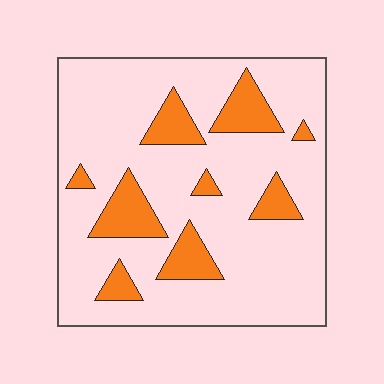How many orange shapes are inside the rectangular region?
9.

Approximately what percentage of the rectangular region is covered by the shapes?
Approximately 20%.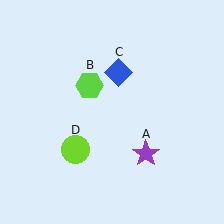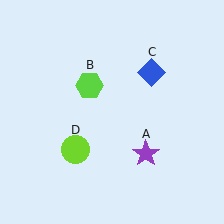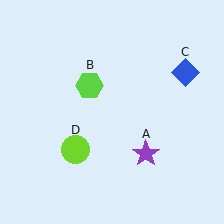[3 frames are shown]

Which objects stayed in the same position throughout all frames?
Purple star (object A) and lime hexagon (object B) and lime circle (object D) remained stationary.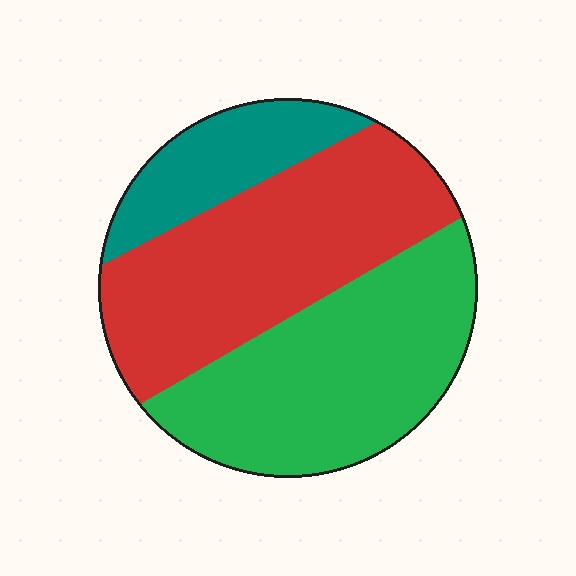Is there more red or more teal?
Red.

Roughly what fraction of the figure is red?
Red takes up about two fifths (2/5) of the figure.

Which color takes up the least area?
Teal, at roughly 15%.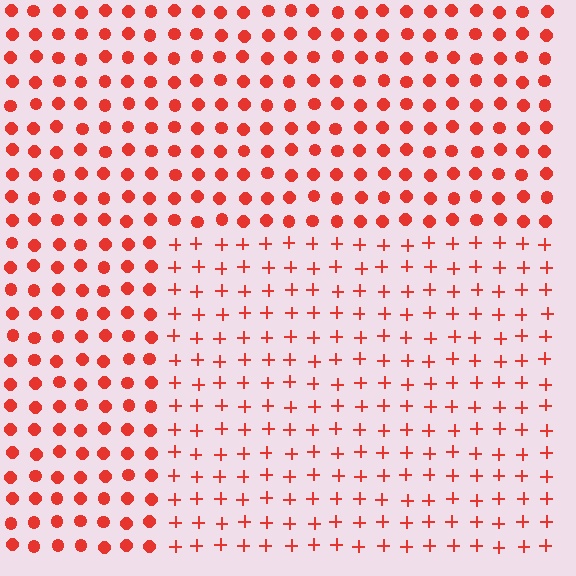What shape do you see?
I see a rectangle.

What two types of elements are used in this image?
The image uses plus signs inside the rectangle region and circles outside it.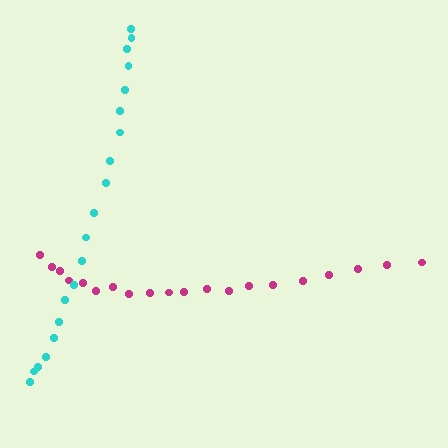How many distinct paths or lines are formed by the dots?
There are 2 distinct paths.